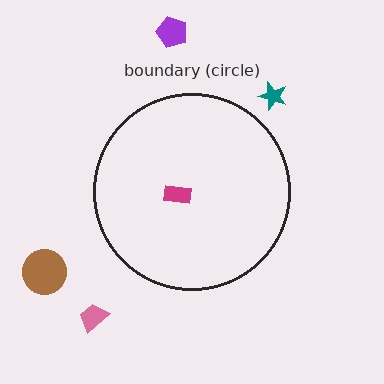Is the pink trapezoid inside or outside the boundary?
Outside.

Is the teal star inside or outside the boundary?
Outside.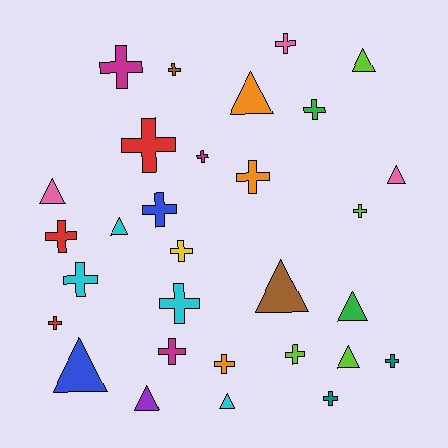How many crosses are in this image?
There are 19 crosses.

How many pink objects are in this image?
There are 3 pink objects.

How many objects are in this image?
There are 30 objects.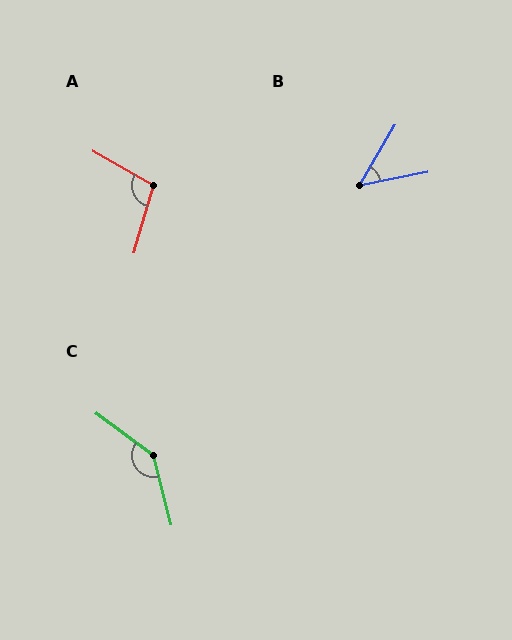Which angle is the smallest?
B, at approximately 49 degrees.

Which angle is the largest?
C, at approximately 140 degrees.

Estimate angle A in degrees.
Approximately 104 degrees.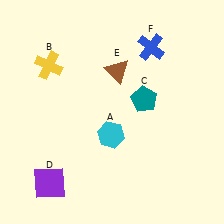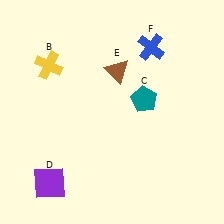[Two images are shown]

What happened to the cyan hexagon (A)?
The cyan hexagon (A) was removed in Image 2. It was in the bottom-left area of Image 1.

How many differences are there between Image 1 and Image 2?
There is 1 difference between the two images.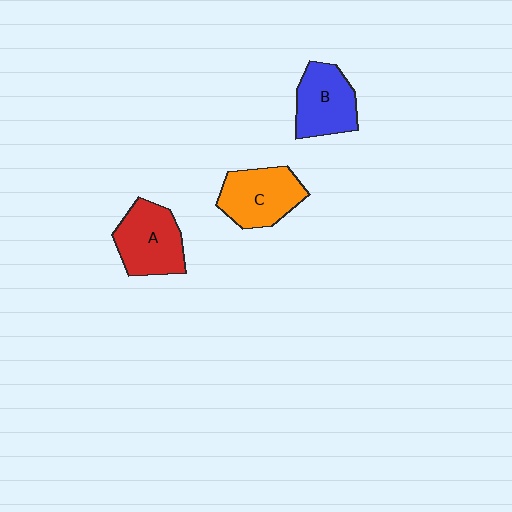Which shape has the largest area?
Shape A (red).